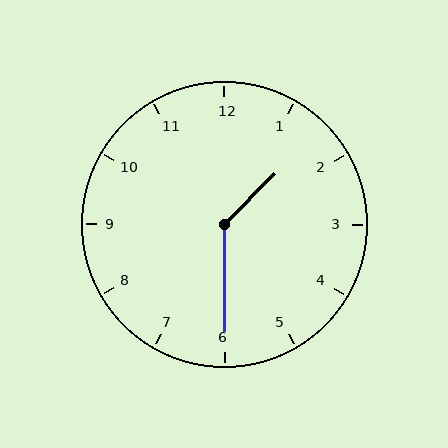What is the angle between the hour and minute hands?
Approximately 135 degrees.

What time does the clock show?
1:30.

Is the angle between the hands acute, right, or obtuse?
It is obtuse.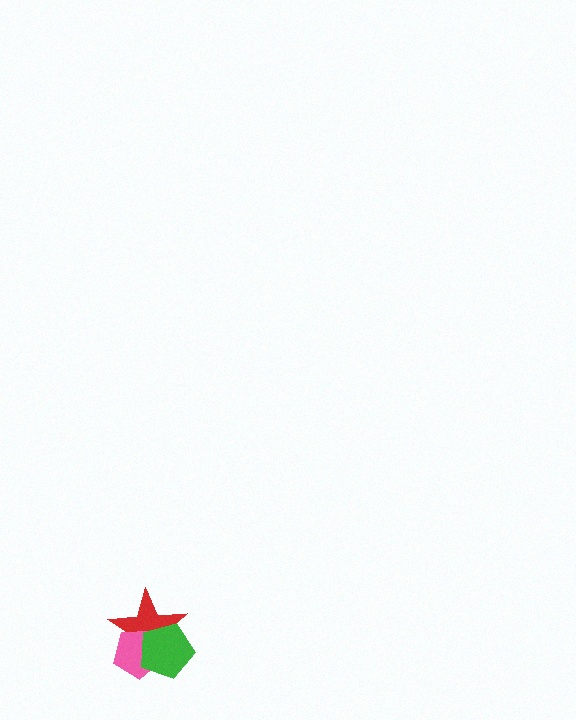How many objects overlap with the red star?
2 objects overlap with the red star.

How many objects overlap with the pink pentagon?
2 objects overlap with the pink pentagon.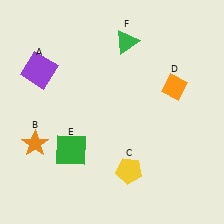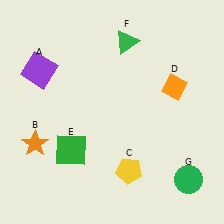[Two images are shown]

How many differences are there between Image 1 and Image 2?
There is 1 difference between the two images.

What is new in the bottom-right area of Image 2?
A green circle (G) was added in the bottom-right area of Image 2.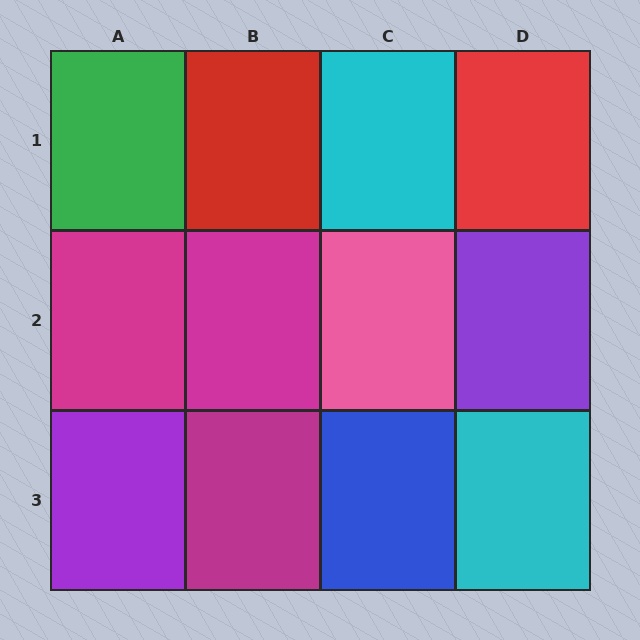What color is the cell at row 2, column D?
Purple.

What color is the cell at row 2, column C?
Pink.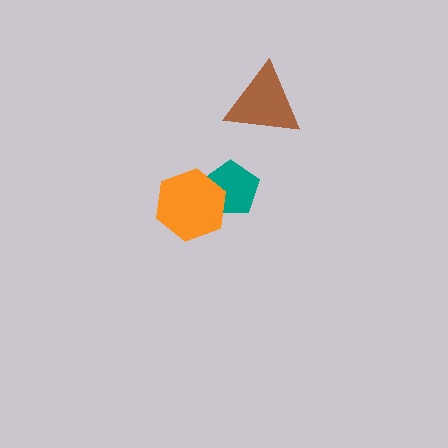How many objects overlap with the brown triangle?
0 objects overlap with the brown triangle.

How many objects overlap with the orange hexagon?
1 object overlaps with the orange hexagon.